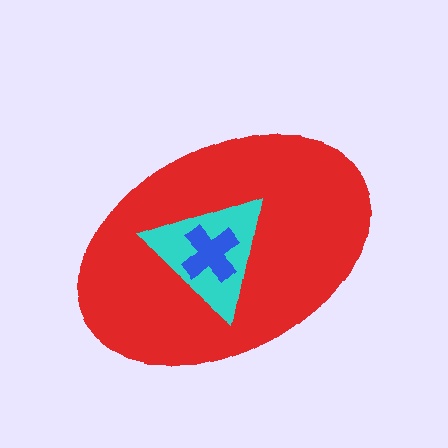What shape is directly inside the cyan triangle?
The blue cross.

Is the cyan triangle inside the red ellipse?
Yes.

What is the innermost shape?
The blue cross.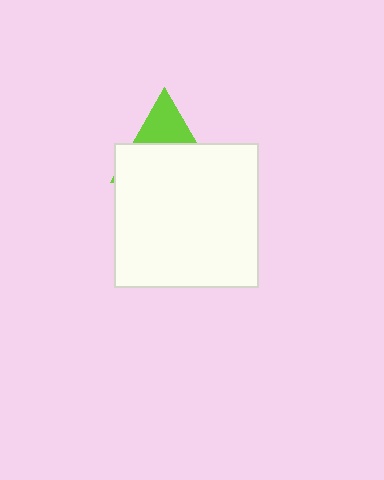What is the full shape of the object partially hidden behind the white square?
The partially hidden object is a lime triangle.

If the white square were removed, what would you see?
You would see the complete lime triangle.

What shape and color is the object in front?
The object in front is a white square.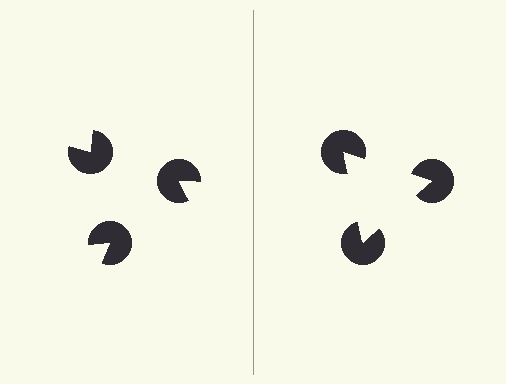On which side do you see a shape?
An illusory triangle appears on the right side. On the left side the wedge cuts are rotated, so no coherent shape forms.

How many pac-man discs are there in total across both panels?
6 — 3 on each side.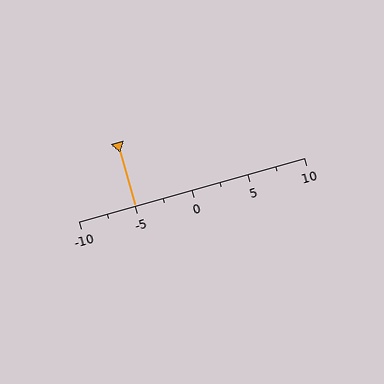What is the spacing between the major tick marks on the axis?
The major ticks are spaced 5 apart.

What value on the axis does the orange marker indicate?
The marker indicates approximately -5.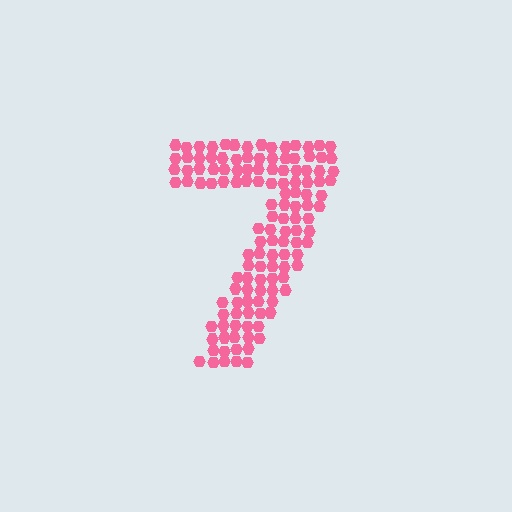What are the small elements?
The small elements are hexagons.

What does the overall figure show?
The overall figure shows the digit 7.